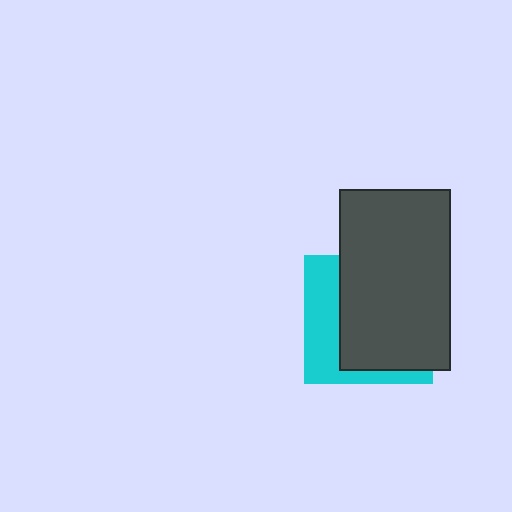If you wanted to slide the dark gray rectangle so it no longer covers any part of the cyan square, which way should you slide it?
Slide it right — that is the most direct way to separate the two shapes.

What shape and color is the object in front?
The object in front is a dark gray rectangle.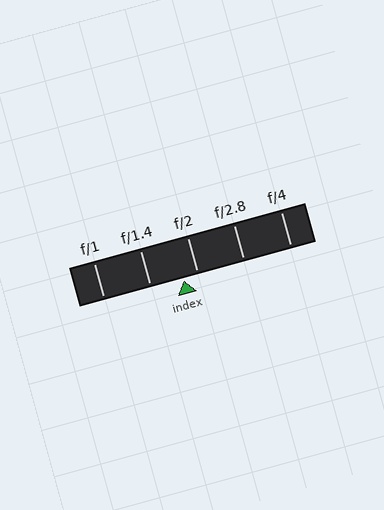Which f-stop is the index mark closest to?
The index mark is closest to f/2.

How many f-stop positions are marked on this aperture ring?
There are 5 f-stop positions marked.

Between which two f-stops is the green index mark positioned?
The index mark is between f/1.4 and f/2.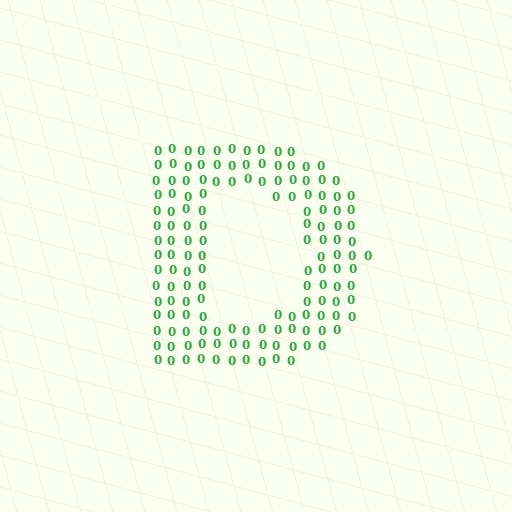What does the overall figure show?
The overall figure shows the letter D.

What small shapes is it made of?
It is made of small digit 0's.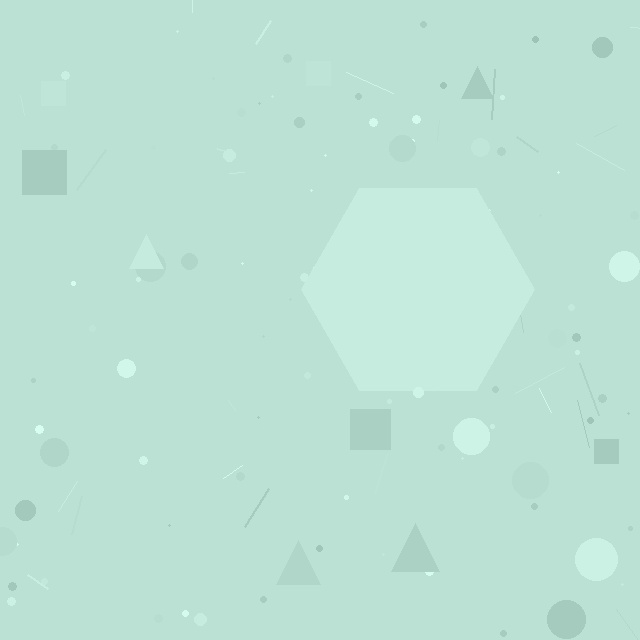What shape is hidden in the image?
A hexagon is hidden in the image.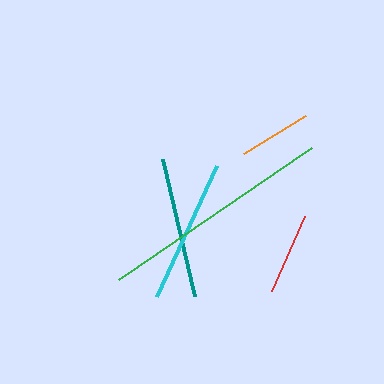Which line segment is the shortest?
The orange line is the shortest at approximately 72 pixels.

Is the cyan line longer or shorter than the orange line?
The cyan line is longer than the orange line.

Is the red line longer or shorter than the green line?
The green line is longer than the red line.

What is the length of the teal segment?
The teal segment is approximately 140 pixels long.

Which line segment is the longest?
The green line is the longest at approximately 234 pixels.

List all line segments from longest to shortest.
From longest to shortest: green, cyan, teal, red, orange.